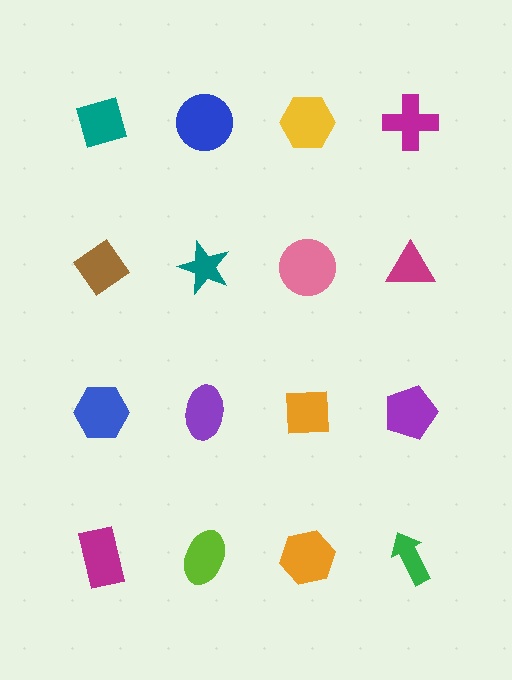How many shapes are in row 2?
4 shapes.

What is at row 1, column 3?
A yellow hexagon.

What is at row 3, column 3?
An orange square.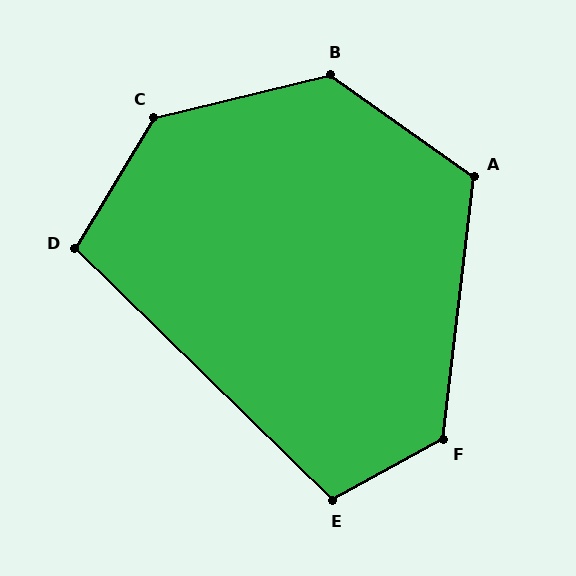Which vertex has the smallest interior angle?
D, at approximately 103 degrees.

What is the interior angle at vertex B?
Approximately 131 degrees (obtuse).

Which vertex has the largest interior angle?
C, at approximately 135 degrees.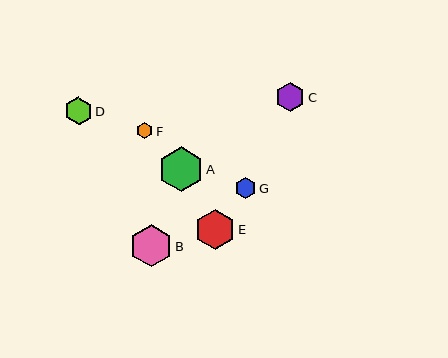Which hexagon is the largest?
Hexagon A is the largest with a size of approximately 45 pixels.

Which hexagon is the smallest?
Hexagon F is the smallest with a size of approximately 17 pixels.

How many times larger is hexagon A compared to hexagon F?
Hexagon A is approximately 2.7 times the size of hexagon F.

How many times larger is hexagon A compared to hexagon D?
Hexagon A is approximately 1.6 times the size of hexagon D.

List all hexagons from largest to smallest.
From largest to smallest: A, B, E, C, D, G, F.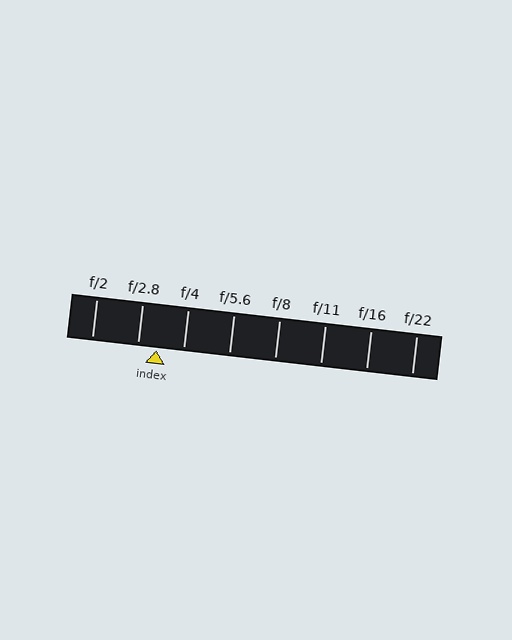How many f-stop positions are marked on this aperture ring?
There are 8 f-stop positions marked.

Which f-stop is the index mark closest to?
The index mark is closest to f/2.8.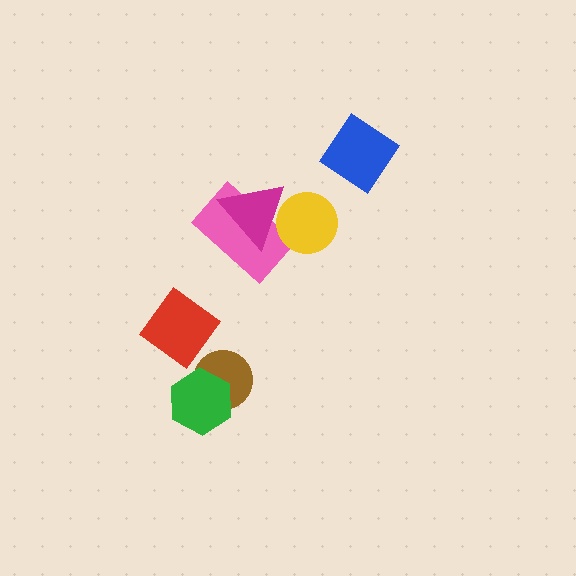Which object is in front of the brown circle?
The green hexagon is in front of the brown circle.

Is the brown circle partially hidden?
Yes, it is partially covered by another shape.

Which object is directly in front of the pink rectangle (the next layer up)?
The magenta triangle is directly in front of the pink rectangle.